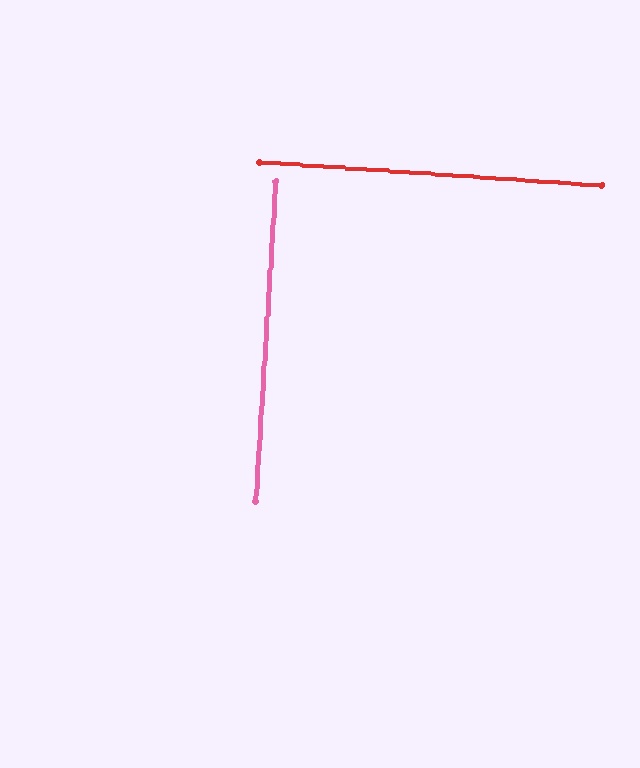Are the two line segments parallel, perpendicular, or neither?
Perpendicular — they meet at approximately 90°.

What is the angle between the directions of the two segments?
Approximately 90 degrees.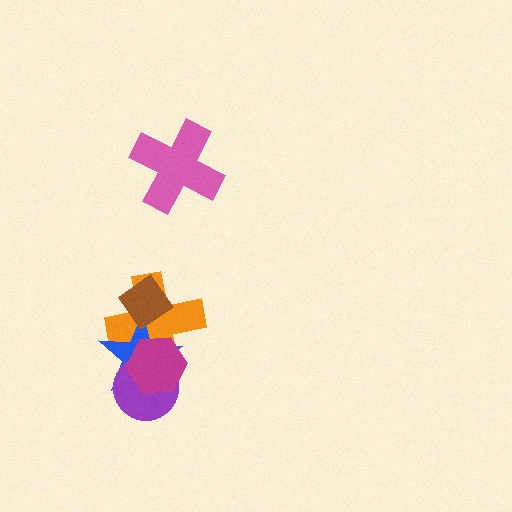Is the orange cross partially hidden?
Yes, it is partially covered by another shape.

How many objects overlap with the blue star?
4 objects overlap with the blue star.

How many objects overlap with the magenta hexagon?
3 objects overlap with the magenta hexagon.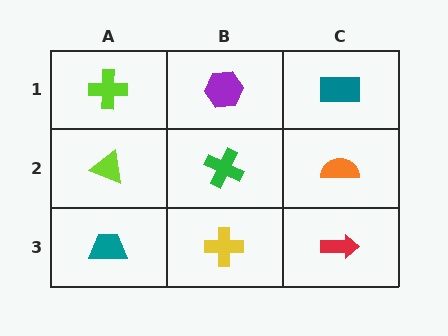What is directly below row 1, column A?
A lime triangle.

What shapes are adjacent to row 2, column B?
A purple hexagon (row 1, column B), a yellow cross (row 3, column B), a lime triangle (row 2, column A), an orange semicircle (row 2, column C).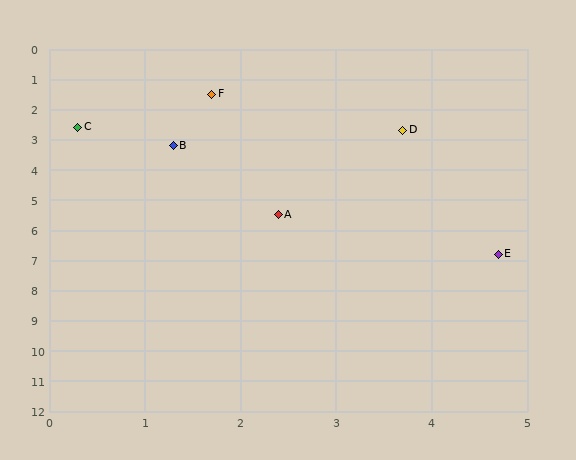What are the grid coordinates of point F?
Point F is at approximately (1.7, 1.5).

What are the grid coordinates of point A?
Point A is at approximately (2.4, 5.5).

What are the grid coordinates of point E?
Point E is at approximately (4.7, 6.8).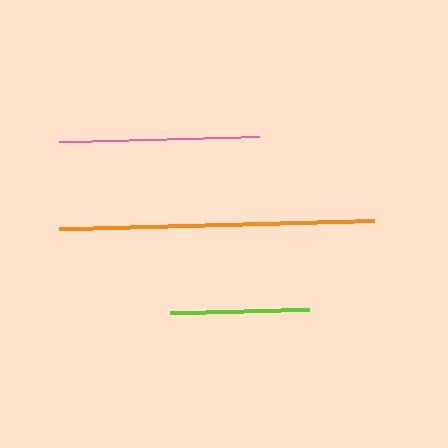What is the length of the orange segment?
The orange segment is approximately 315 pixels long.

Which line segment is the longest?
The orange line is the longest at approximately 315 pixels.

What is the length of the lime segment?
The lime segment is approximately 140 pixels long.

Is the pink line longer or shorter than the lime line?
The pink line is longer than the lime line.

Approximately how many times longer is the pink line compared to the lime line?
The pink line is approximately 1.4 times the length of the lime line.